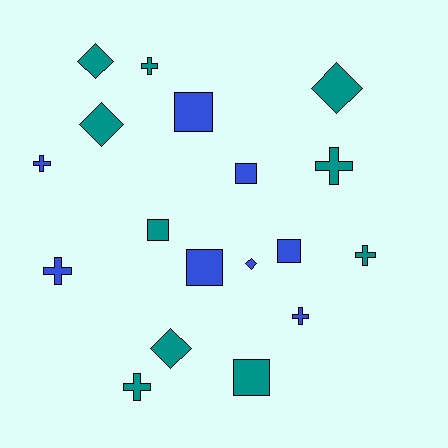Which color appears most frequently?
Teal, with 10 objects.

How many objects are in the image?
There are 18 objects.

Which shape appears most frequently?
Cross, with 7 objects.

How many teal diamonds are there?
There are 4 teal diamonds.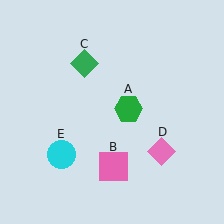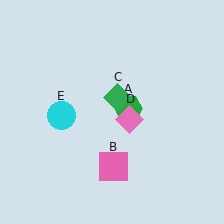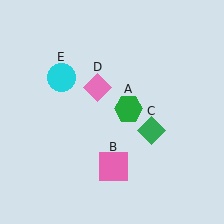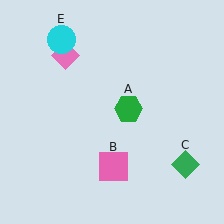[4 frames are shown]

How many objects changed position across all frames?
3 objects changed position: green diamond (object C), pink diamond (object D), cyan circle (object E).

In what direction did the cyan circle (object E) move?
The cyan circle (object E) moved up.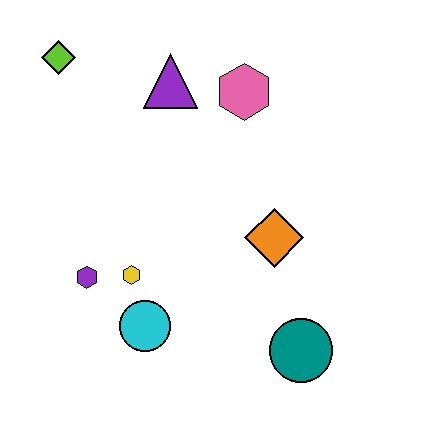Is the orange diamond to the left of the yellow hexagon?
No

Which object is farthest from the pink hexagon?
The teal circle is farthest from the pink hexagon.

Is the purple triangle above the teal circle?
Yes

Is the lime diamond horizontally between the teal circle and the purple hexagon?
No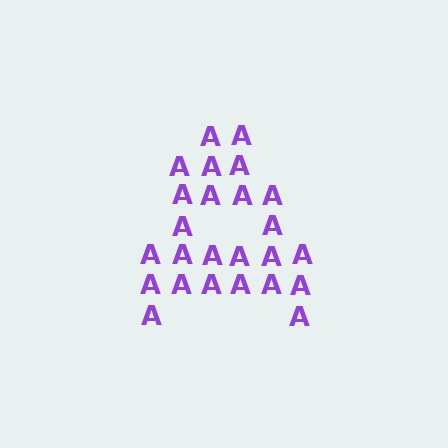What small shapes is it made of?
It is made of small letter A's.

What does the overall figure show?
The overall figure shows the letter A.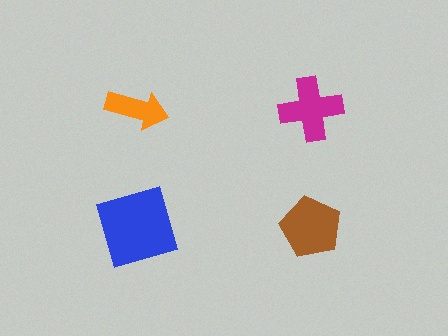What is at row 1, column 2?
A magenta cross.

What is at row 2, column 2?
A brown pentagon.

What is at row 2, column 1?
A blue square.